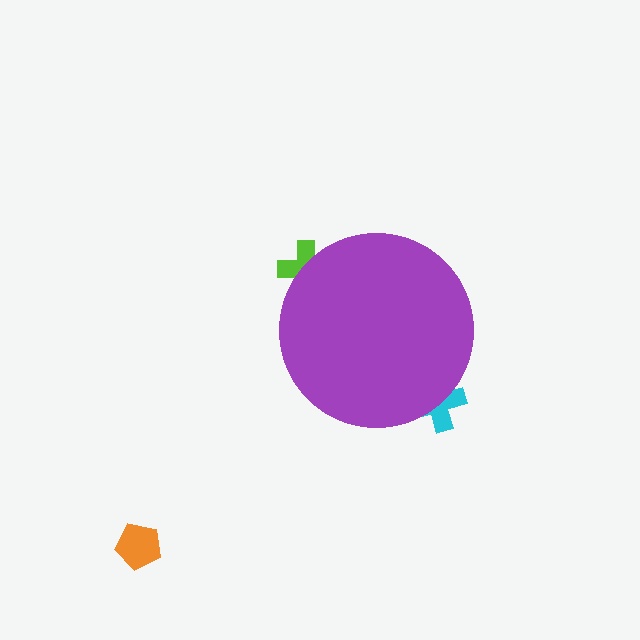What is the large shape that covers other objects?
A purple circle.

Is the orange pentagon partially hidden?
No, the orange pentagon is fully visible.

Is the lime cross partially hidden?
Yes, the lime cross is partially hidden behind the purple circle.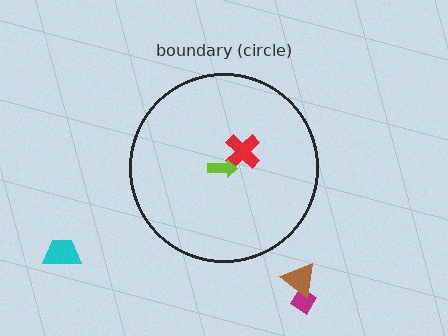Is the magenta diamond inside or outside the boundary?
Outside.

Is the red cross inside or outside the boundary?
Inside.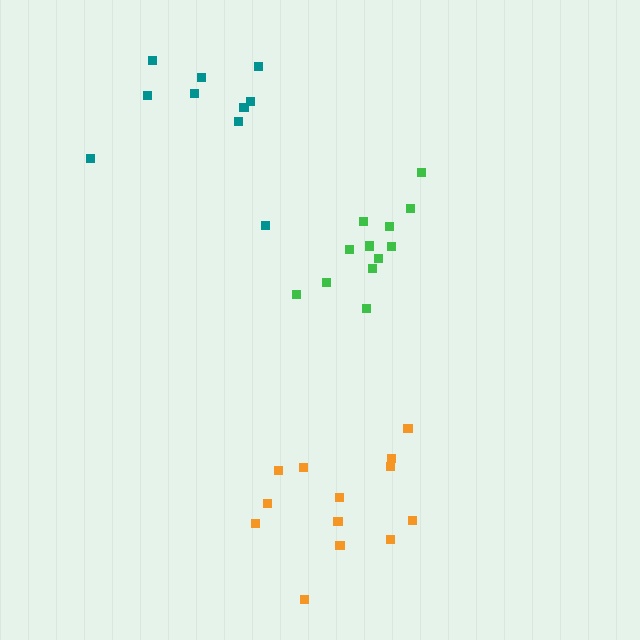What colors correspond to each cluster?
The clusters are colored: green, orange, teal.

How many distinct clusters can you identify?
There are 3 distinct clusters.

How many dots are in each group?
Group 1: 12 dots, Group 2: 13 dots, Group 3: 10 dots (35 total).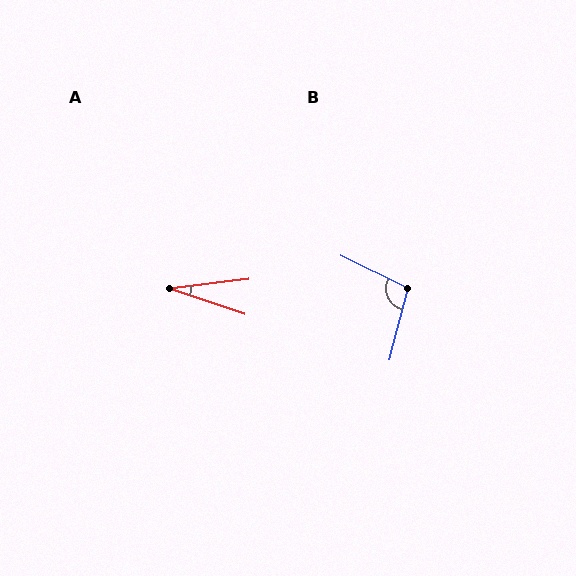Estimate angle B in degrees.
Approximately 102 degrees.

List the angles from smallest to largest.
A (26°), B (102°).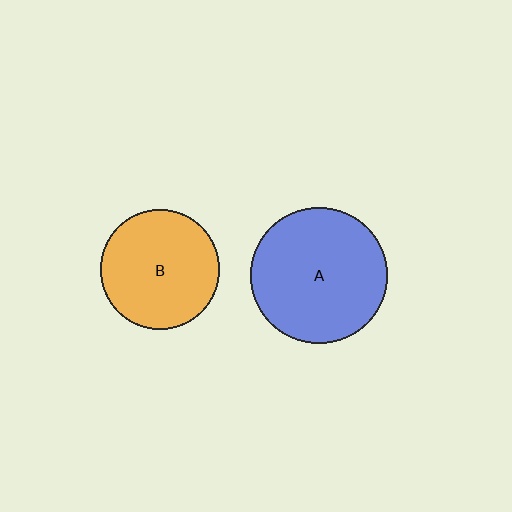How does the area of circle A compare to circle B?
Approximately 1.3 times.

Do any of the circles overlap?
No, none of the circles overlap.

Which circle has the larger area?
Circle A (blue).